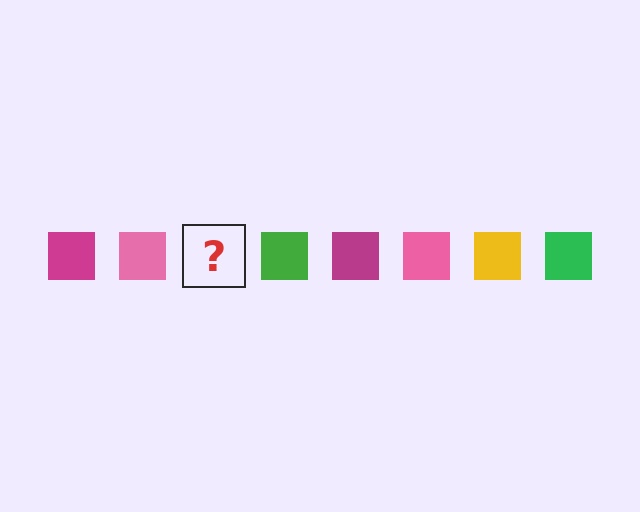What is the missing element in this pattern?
The missing element is a yellow square.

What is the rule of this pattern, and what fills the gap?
The rule is that the pattern cycles through magenta, pink, yellow, green squares. The gap should be filled with a yellow square.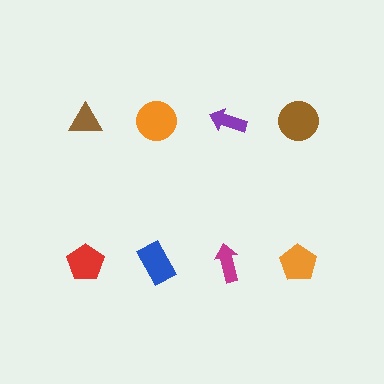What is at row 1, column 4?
A brown circle.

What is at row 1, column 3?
A purple arrow.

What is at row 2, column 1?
A red pentagon.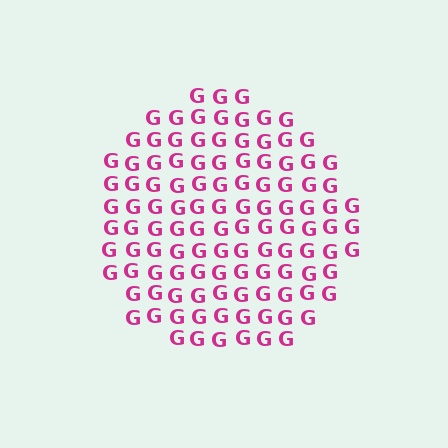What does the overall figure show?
The overall figure shows a circle.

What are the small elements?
The small elements are letter G's.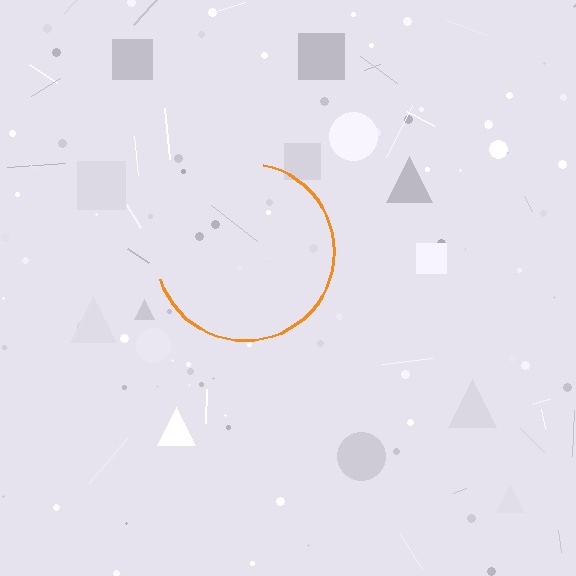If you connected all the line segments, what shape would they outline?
They would outline a circle.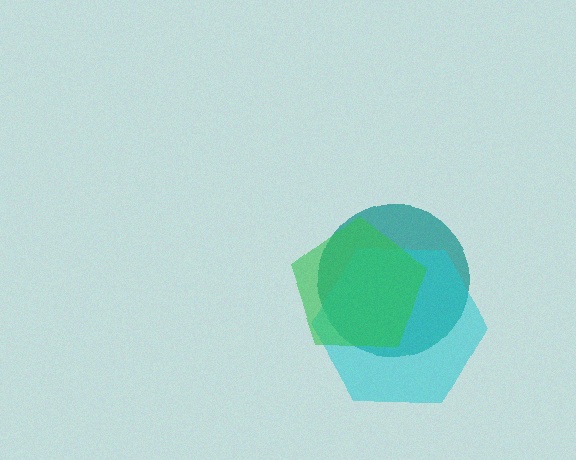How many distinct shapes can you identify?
There are 3 distinct shapes: a teal circle, a cyan hexagon, a green pentagon.